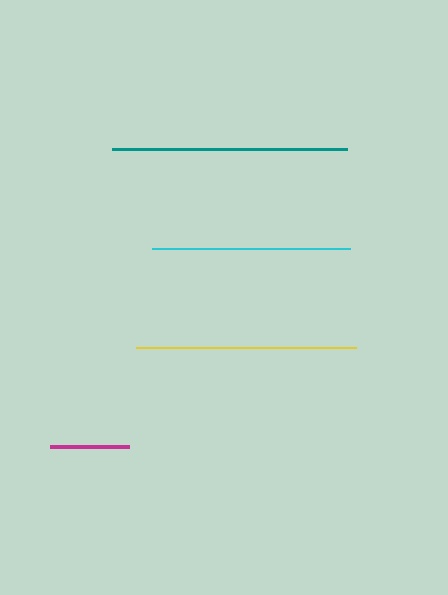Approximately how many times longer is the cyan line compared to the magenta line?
The cyan line is approximately 2.5 times the length of the magenta line.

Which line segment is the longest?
The teal line is the longest at approximately 236 pixels.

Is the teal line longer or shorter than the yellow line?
The teal line is longer than the yellow line.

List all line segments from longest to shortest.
From longest to shortest: teal, yellow, cyan, magenta.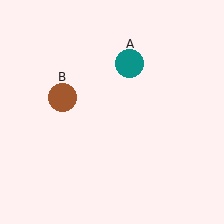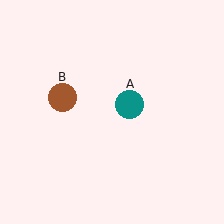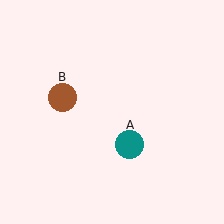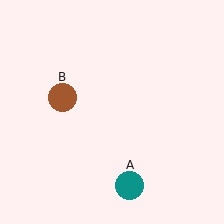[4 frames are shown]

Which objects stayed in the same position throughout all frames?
Brown circle (object B) remained stationary.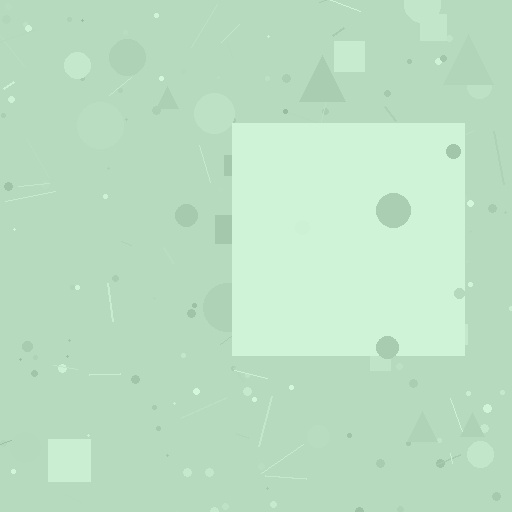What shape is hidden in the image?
A square is hidden in the image.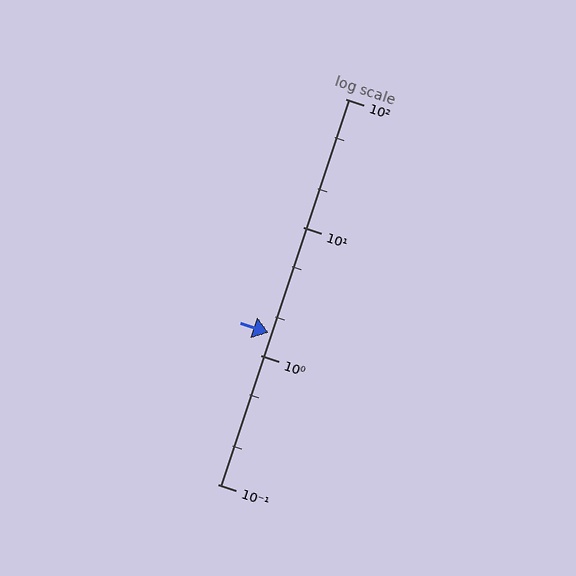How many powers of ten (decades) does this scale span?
The scale spans 3 decades, from 0.1 to 100.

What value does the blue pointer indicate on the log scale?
The pointer indicates approximately 1.5.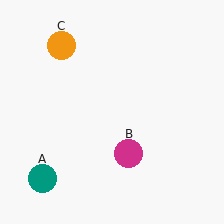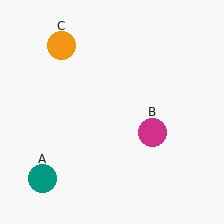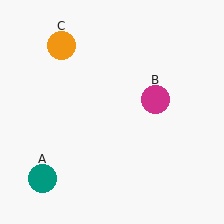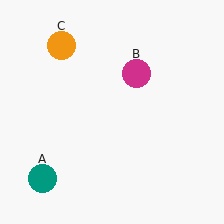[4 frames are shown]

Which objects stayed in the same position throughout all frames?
Teal circle (object A) and orange circle (object C) remained stationary.